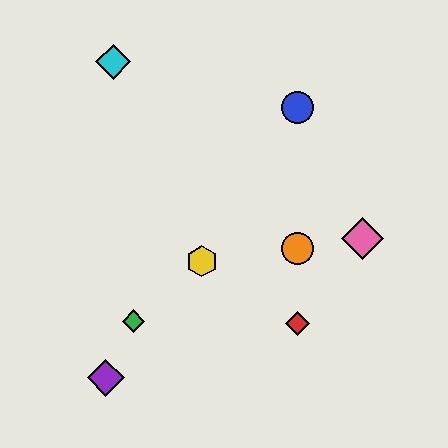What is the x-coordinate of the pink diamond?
The pink diamond is at x≈362.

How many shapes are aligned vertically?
3 shapes (the red diamond, the blue circle, the orange circle) are aligned vertically.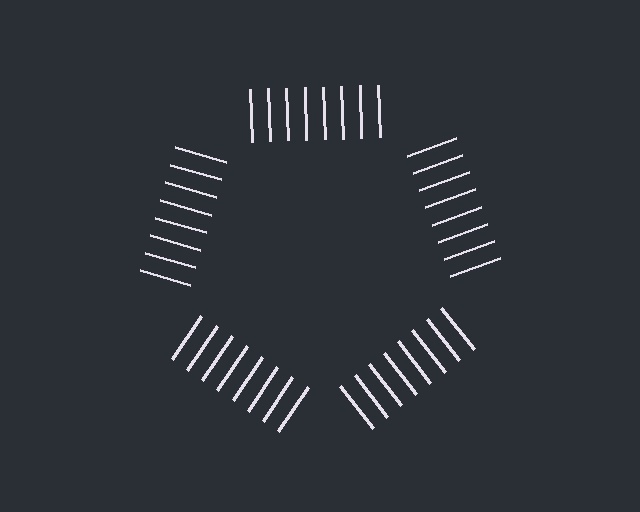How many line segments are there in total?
40 — 8 along each of the 5 edges.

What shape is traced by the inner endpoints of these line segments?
An illusory pentagon — the line segments terminate on its edges but no continuous stroke is drawn.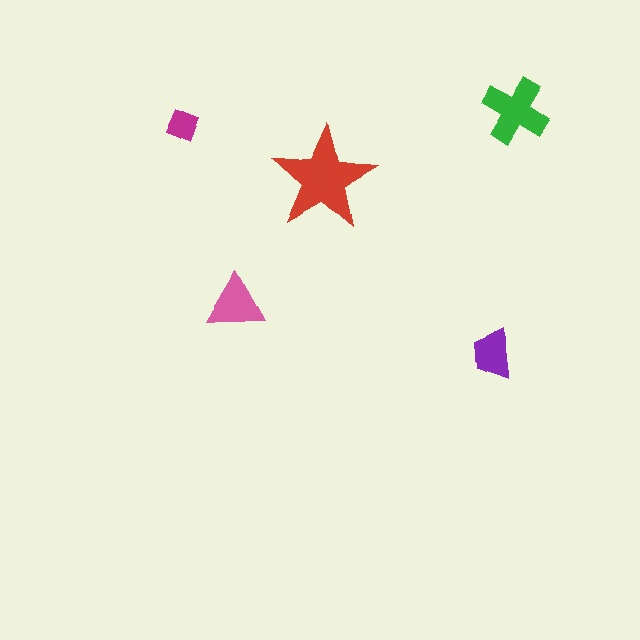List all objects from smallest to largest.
The magenta diamond, the purple trapezoid, the pink triangle, the green cross, the red star.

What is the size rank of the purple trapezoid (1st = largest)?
4th.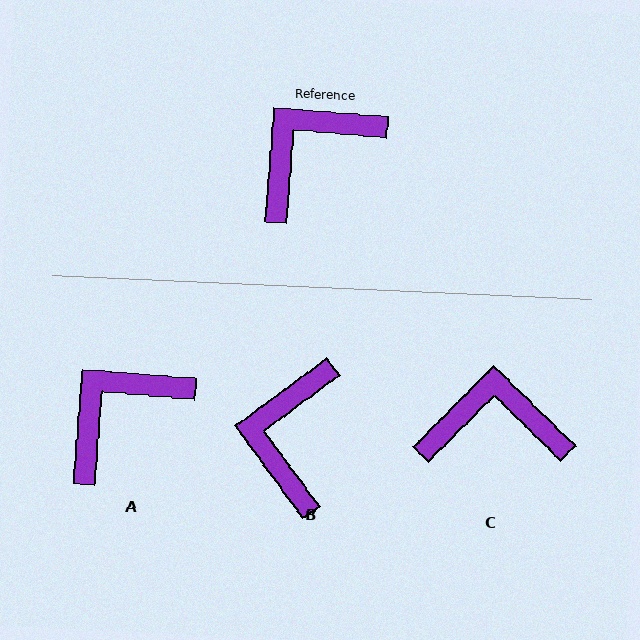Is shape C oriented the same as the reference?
No, it is off by about 40 degrees.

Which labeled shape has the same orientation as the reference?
A.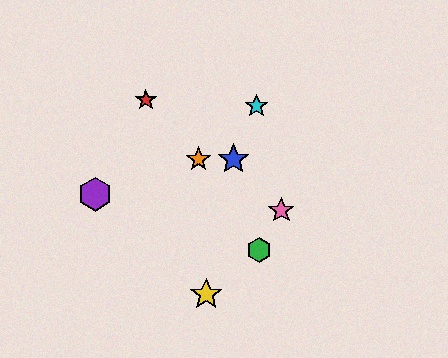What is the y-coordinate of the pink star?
The pink star is at y≈210.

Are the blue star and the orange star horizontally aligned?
Yes, both are at y≈159.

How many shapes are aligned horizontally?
2 shapes (the blue star, the orange star) are aligned horizontally.